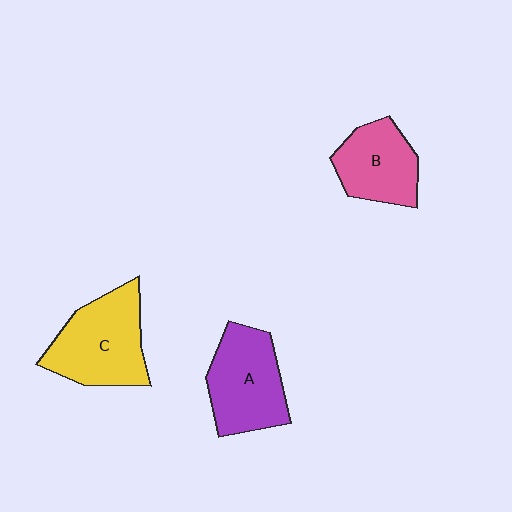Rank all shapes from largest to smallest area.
From largest to smallest: C (yellow), A (purple), B (pink).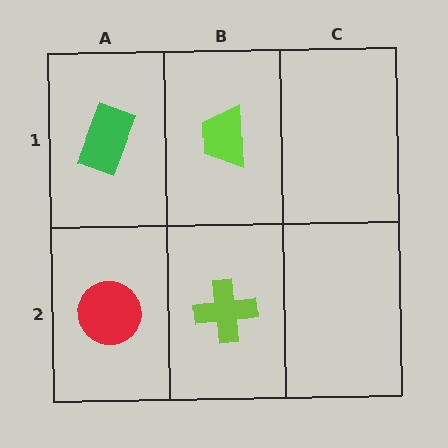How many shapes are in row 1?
2 shapes.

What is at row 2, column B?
A lime cross.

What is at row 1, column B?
A lime trapezoid.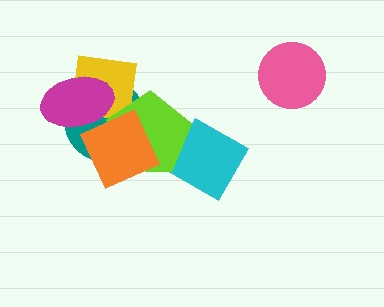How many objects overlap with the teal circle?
4 objects overlap with the teal circle.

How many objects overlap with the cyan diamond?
1 object overlaps with the cyan diamond.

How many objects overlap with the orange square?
2 objects overlap with the orange square.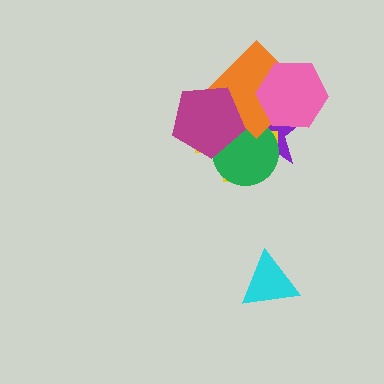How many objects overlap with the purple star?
5 objects overlap with the purple star.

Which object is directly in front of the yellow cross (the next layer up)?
The green circle is directly in front of the yellow cross.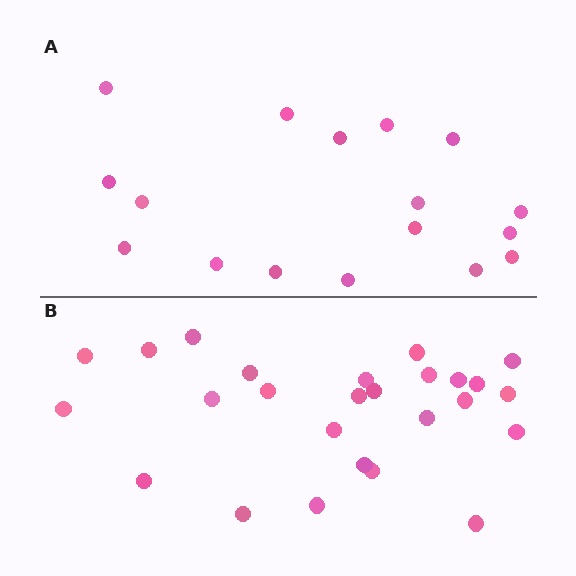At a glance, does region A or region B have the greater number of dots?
Region B (the bottom region) has more dots.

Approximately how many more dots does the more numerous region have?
Region B has roughly 8 or so more dots than region A.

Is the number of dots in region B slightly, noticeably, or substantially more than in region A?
Region B has substantially more. The ratio is roughly 1.5 to 1.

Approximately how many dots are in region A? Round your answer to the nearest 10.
About 20 dots. (The exact count is 17, which rounds to 20.)